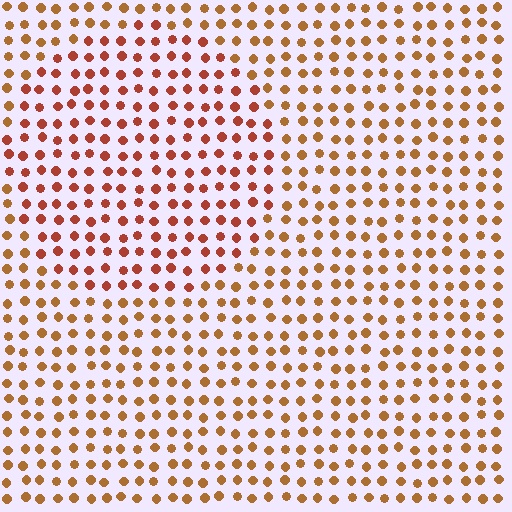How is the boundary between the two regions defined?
The boundary is defined purely by a slight shift in hue (about 24 degrees). Spacing, size, and orientation are identical on both sides.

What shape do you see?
I see a circle.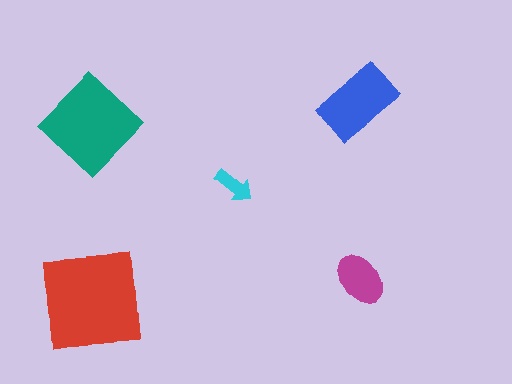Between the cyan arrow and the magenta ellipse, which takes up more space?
The magenta ellipse.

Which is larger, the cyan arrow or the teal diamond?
The teal diamond.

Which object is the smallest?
The cyan arrow.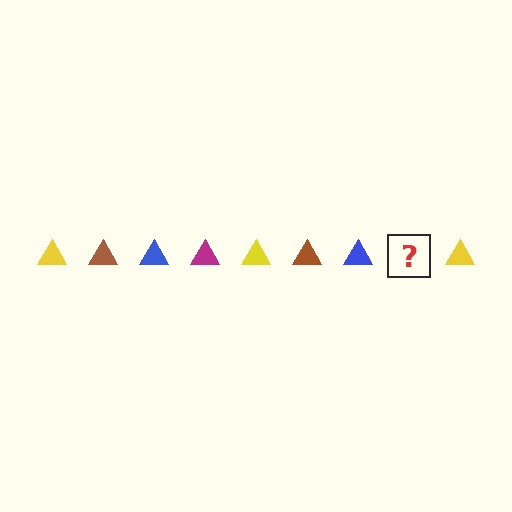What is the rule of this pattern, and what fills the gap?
The rule is that the pattern cycles through yellow, brown, blue, magenta triangles. The gap should be filled with a magenta triangle.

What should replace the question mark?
The question mark should be replaced with a magenta triangle.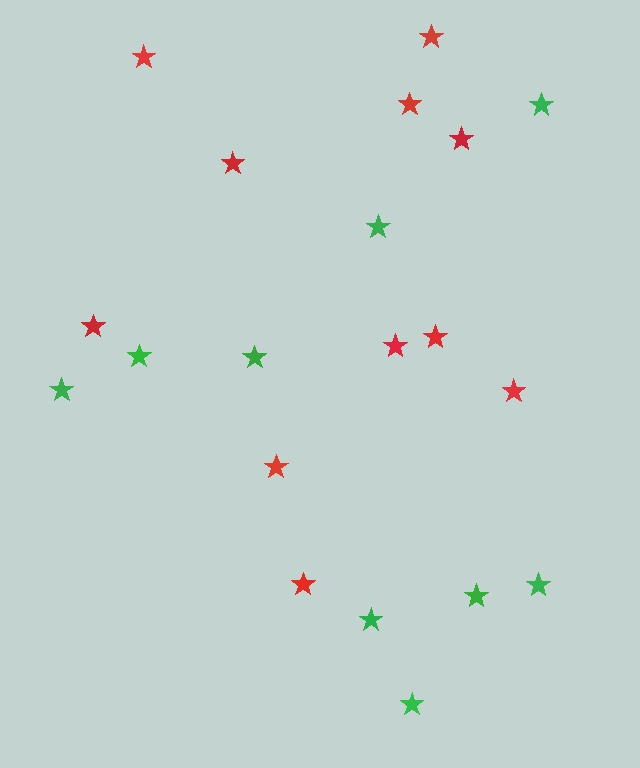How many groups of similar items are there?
There are 2 groups: one group of green stars (9) and one group of red stars (11).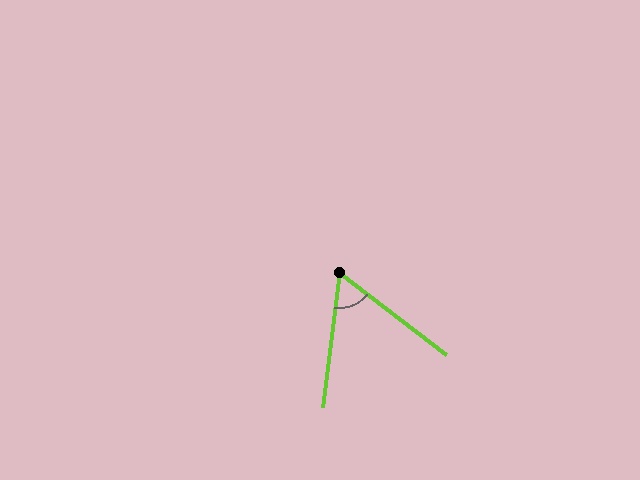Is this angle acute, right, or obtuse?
It is acute.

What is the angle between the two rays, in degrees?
Approximately 60 degrees.